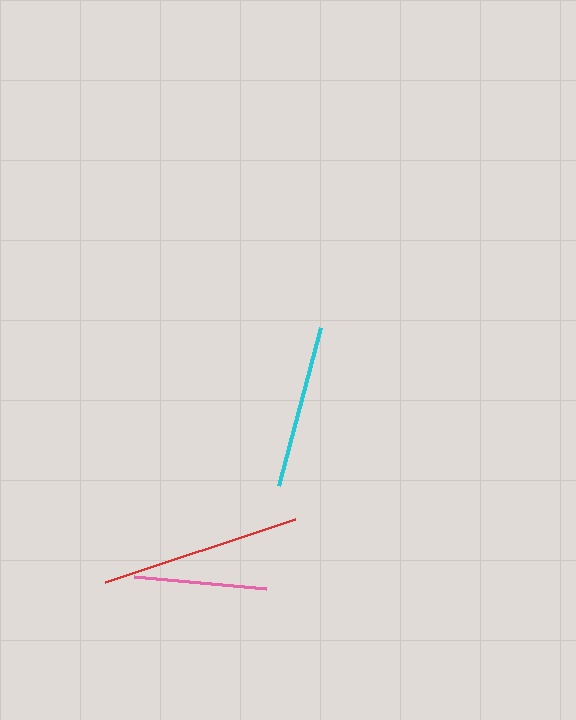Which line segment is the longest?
The red line is the longest at approximately 200 pixels.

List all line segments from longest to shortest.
From longest to shortest: red, cyan, pink.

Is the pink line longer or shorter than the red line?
The red line is longer than the pink line.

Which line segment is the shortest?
The pink line is the shortest at approximately 132 pixels.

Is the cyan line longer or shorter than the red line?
The red line is longer than the cyan line.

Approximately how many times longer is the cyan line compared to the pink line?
The cyan line is approximately 1.2 times the length of the pink line.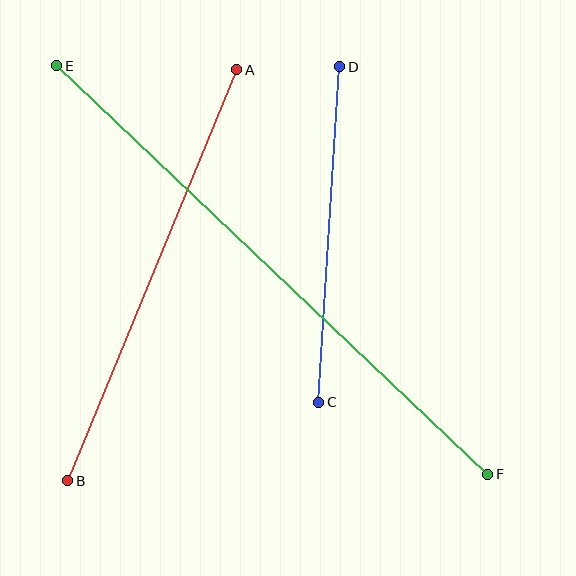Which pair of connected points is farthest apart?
Points E and F are farthest apart.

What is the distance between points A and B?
The distance is approximately 444 pixels.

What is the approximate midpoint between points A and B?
The midpoint is at approximately (152, 275) pixels.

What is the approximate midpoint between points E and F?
The midpoint is at approximately (272, 270) pixels.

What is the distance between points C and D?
The distance is approximately 337 pixels.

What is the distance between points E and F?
The distance is approximately 594 pixels.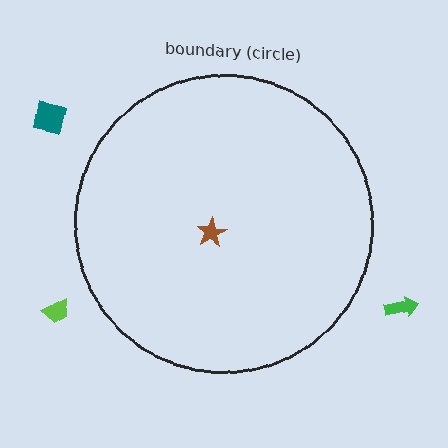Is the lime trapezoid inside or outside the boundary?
Outside.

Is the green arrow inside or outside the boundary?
Outside.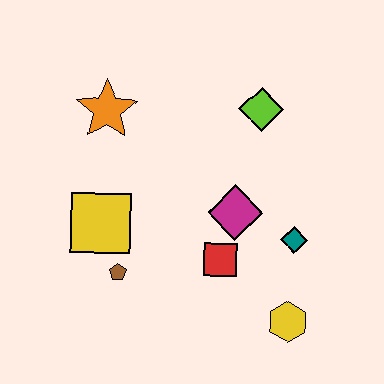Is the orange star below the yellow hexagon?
No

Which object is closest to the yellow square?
The brown pentagon is closest to the yellow square.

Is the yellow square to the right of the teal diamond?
No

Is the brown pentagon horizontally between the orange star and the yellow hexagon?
Yes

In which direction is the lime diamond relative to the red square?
The lime diamond is above the red square.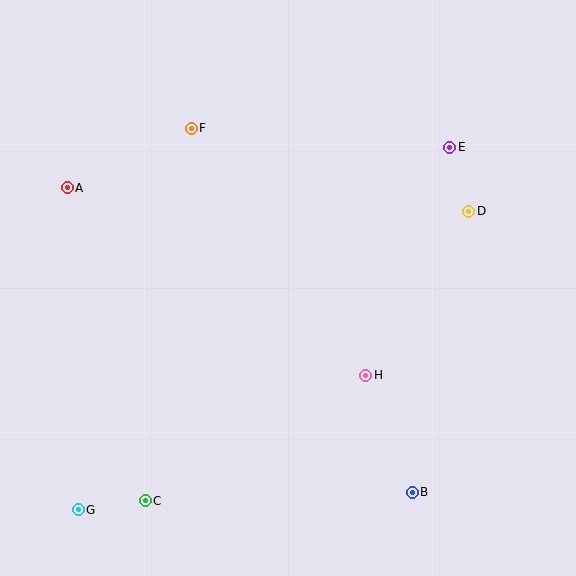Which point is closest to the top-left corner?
Point A is closest to the top-left corner.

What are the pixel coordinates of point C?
Point C is at (145, 501).